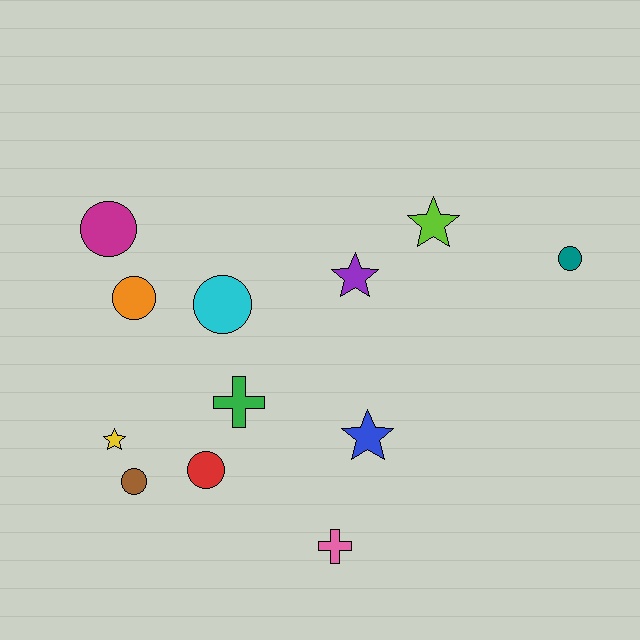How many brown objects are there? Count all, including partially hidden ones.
There is 1 brown object.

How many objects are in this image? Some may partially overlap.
There are 12 objects.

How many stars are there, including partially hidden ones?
There are 4 stars.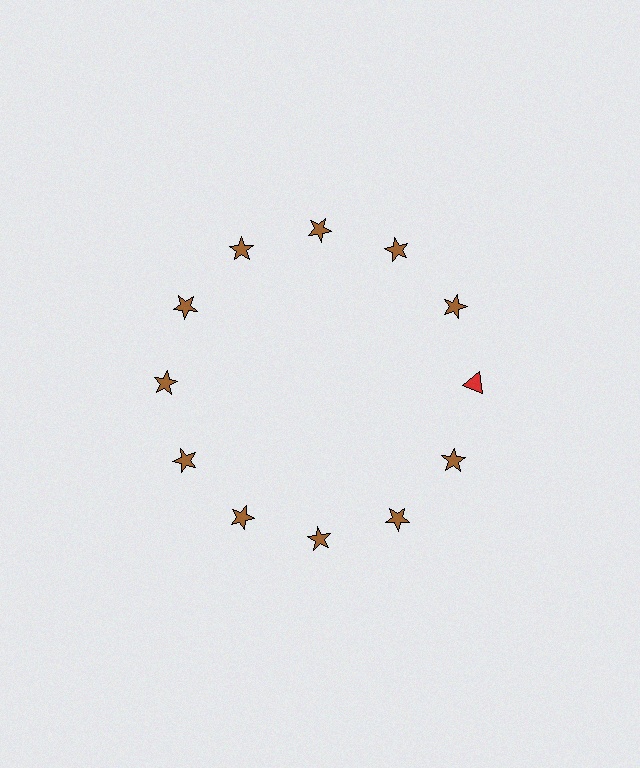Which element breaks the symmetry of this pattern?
The red triangle at roughly the 3 o'clock position breaks the symmetry. All other shapes are brown stars.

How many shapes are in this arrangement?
There are 12 shapes arranged in a ring pattern.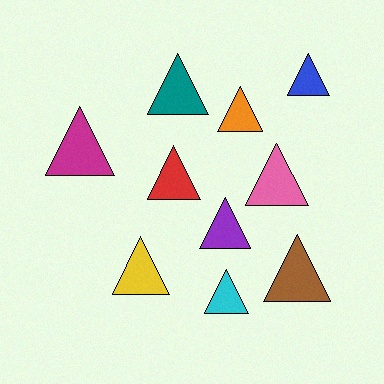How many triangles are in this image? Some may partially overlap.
There are 10 triangles.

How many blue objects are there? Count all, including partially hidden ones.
There is 1 blue object.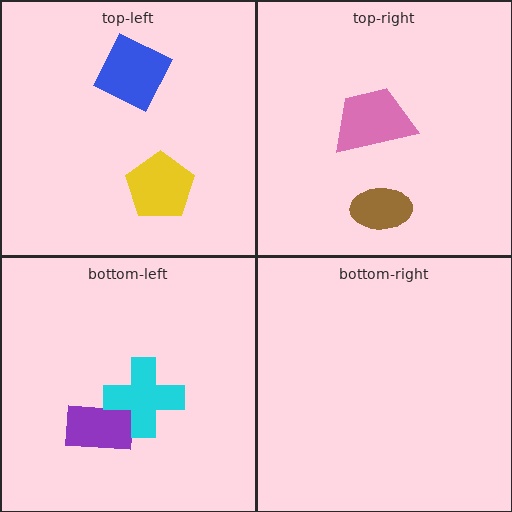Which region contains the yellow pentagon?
The top-left region.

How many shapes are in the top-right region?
2.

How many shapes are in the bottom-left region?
2.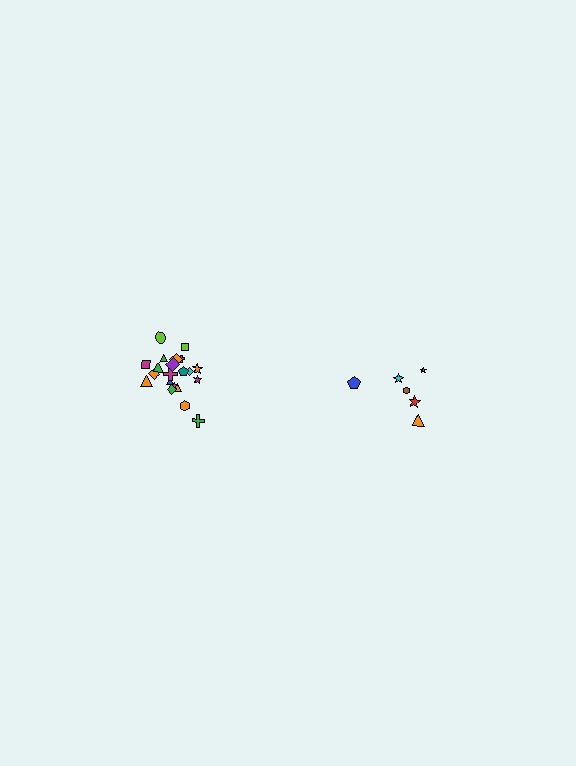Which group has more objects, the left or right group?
The left group.